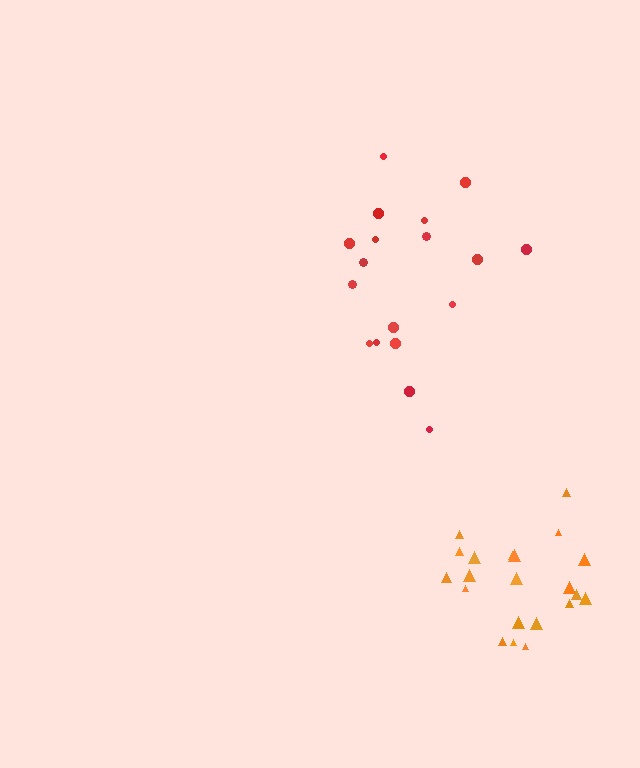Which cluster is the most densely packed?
Orange.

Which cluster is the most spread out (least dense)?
Red.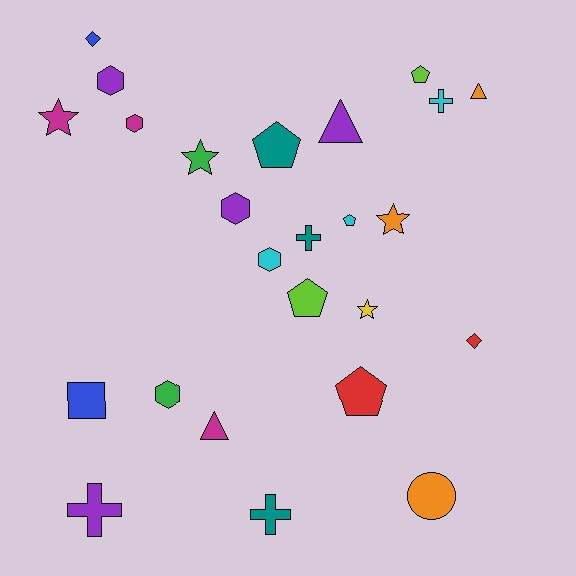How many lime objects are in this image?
There are 2 lime objects.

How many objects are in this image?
There are 25 objects.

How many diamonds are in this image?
There are 2 diamonds.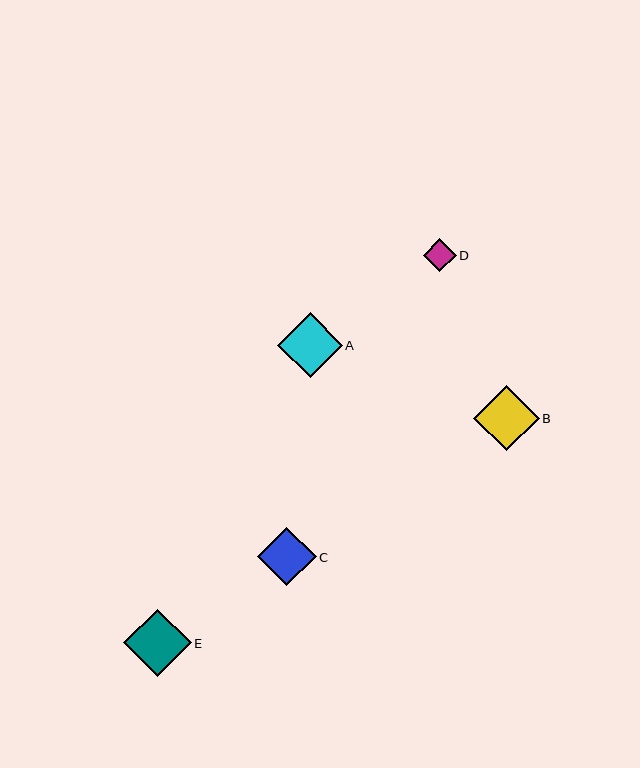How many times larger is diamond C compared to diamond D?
Diamond C is approximately 1.8 times the size of diamond D.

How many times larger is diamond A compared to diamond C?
Diamond A is approximately 1.1 times the size of diamond C.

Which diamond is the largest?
Diamond E is the largest with a size of approximately 67 pixels.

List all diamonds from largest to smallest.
From largest to smallest: E, B, A, C, D.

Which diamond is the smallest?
Diamond D is the smallest with a size of approximately 33 pixels.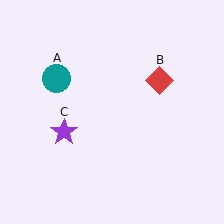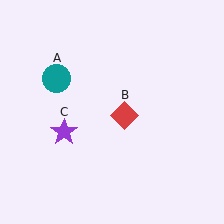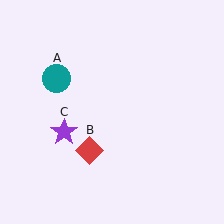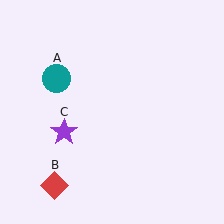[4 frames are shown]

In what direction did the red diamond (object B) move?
The red diamond (object B) moved down and to the left.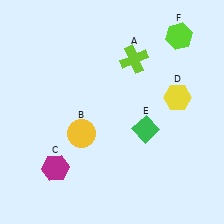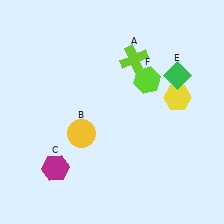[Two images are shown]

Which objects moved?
The objects that moved are: the green diamond (E), the lime hexagon (F).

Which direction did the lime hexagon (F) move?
The lime hexagon (F) moved down.